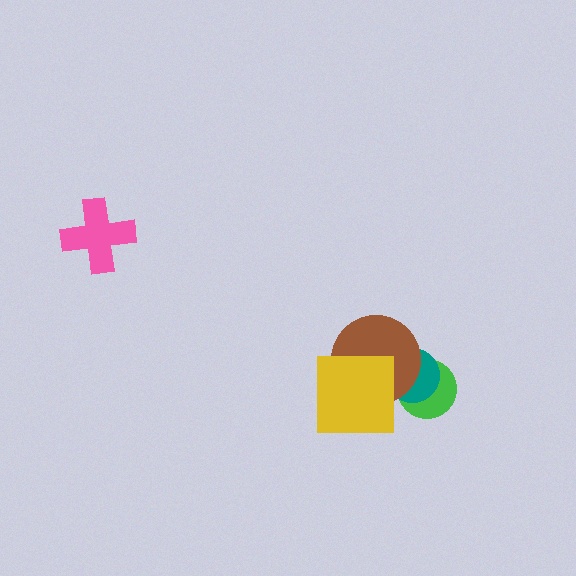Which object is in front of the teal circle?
The brown circle is in front of the teal circle.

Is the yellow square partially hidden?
No, no other shape covers it.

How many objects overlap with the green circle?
2 objects overlap with the green circle.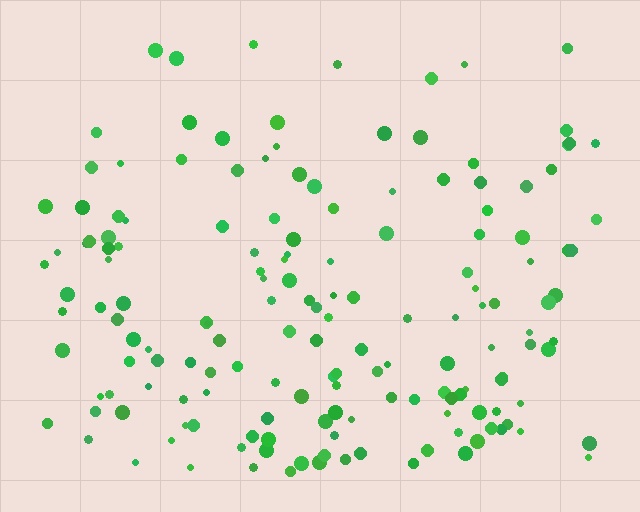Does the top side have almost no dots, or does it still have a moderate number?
Still a moderate number, just noticeably fewer than the bottom.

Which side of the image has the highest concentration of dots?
The bottom.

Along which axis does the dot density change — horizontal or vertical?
Vertical.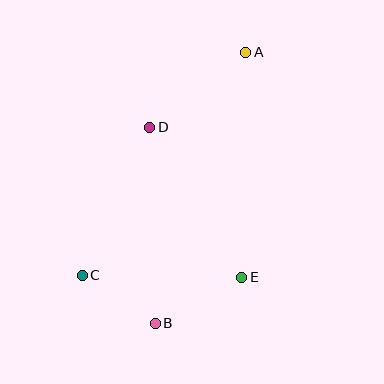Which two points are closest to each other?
Points B and C are closest to each other.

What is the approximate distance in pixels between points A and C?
The distance between A and C is approximately 277 pixels.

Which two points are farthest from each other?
Points A and B are farthest from each other.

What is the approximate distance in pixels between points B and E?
The distance between B and E is approximately 98 pixels.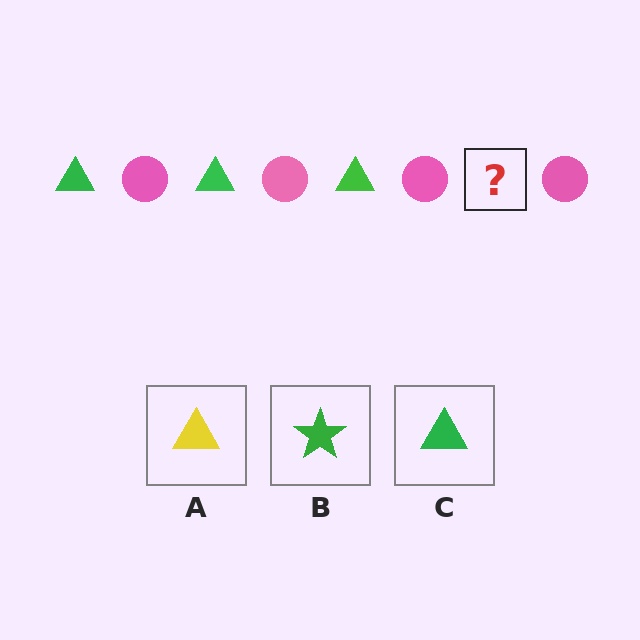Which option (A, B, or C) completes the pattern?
C.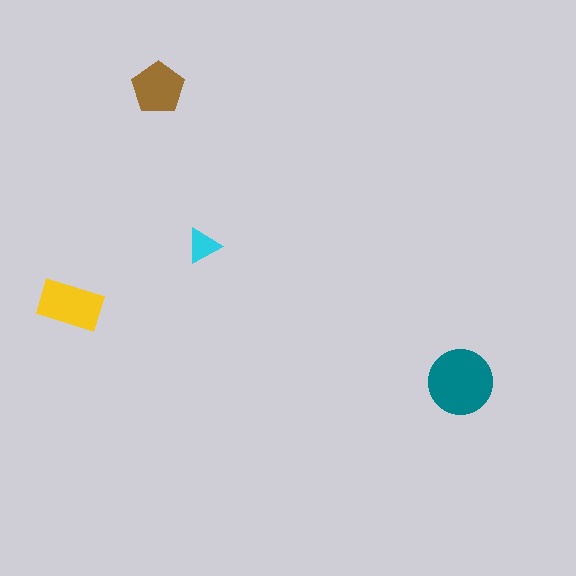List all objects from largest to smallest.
The teal circle, the yellow rectangle, the brown pentagon, the cyan triangle.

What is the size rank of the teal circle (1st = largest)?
1st.